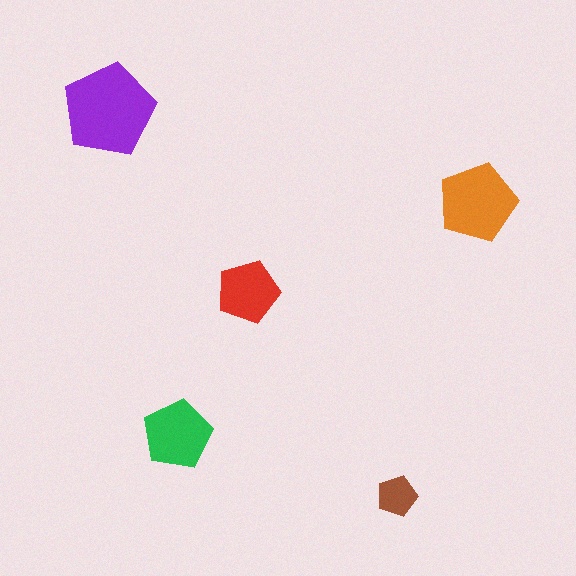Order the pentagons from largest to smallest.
the purple one, the orange one, the green one, the red one, the brown one.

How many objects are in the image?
There are 5 objects in the image.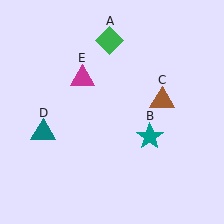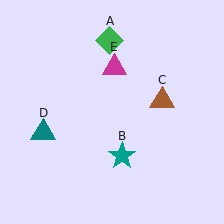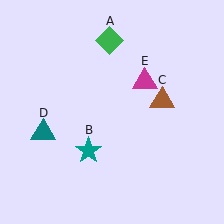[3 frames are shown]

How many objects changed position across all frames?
2 objects changed position: teal star (object B), magenta triangle (object E).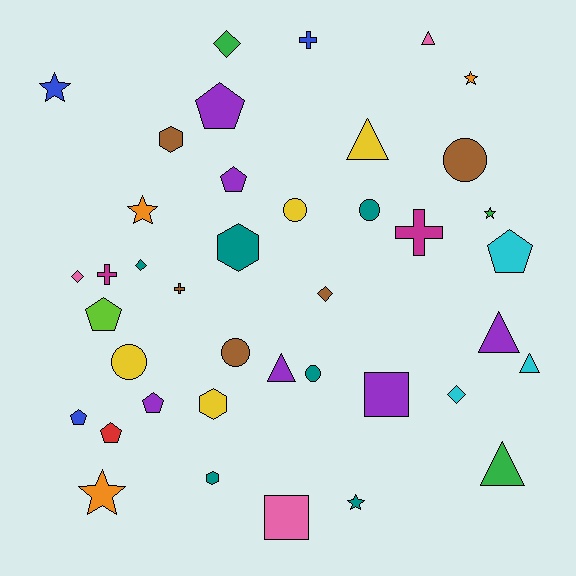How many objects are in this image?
There are 40 objects.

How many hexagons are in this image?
There are 4 hexagons.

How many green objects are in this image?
There are 3 green objects.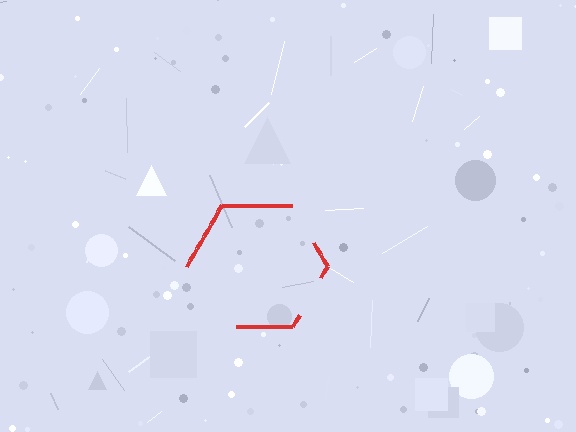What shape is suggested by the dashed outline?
The dashed outline suggests a hexagon.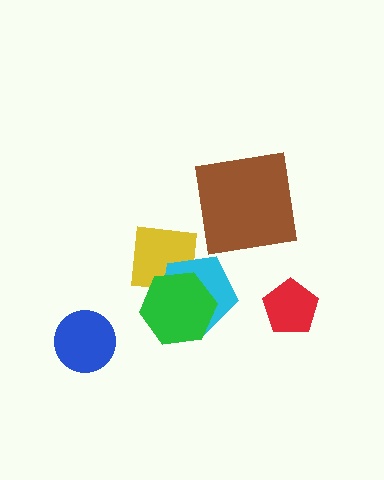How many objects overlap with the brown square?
0 objects overlap with the brown square.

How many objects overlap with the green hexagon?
2 objects overlap with the green hexagon.